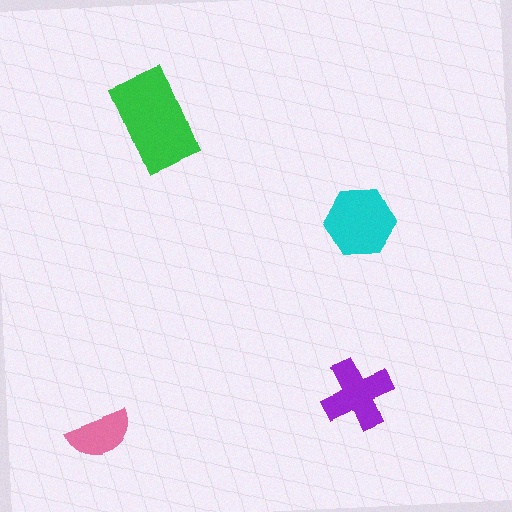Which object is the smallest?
The pink semicircle.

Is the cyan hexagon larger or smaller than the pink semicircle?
Larger.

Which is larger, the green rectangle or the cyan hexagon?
The green rectangle.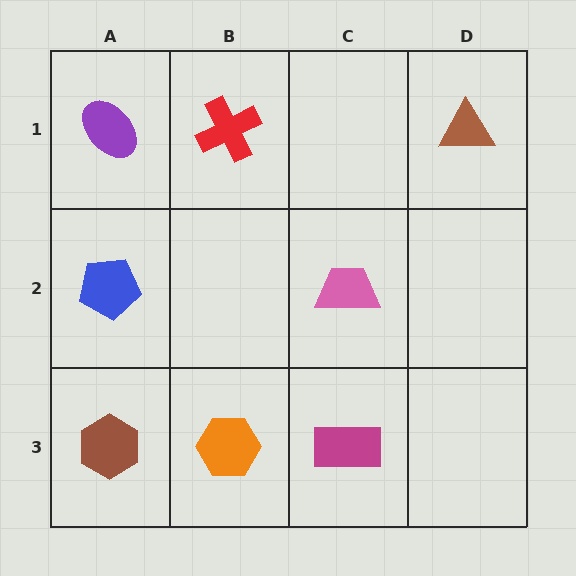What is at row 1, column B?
A red cross.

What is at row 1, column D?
A brown triangle.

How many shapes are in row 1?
3 shapes.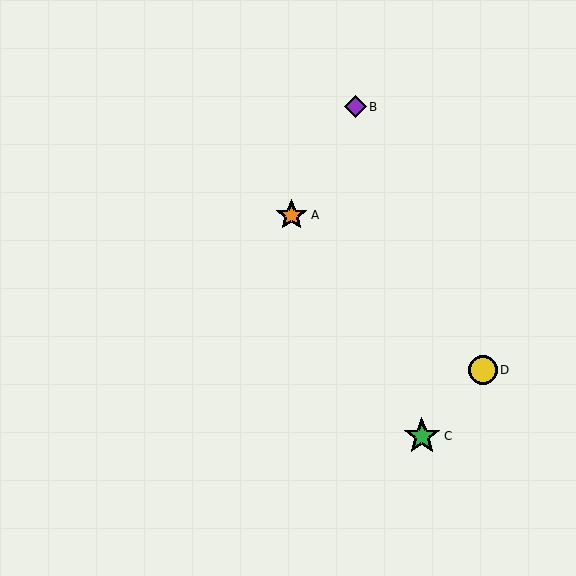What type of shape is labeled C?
Shape C is a green star.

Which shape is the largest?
The green star (labeled C) is the largest.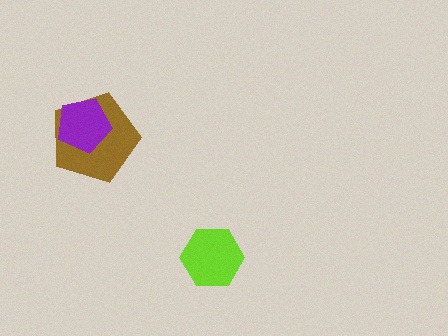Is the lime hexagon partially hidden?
No, no other shape covers it.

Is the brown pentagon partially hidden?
Yes, it is partially covered by another shape.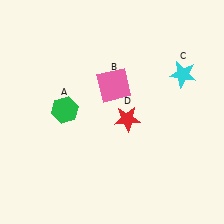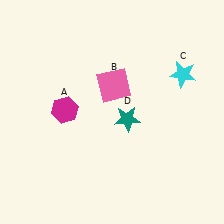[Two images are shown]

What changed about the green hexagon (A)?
In Image 1, A is green. In Image 2, it changed to magenta.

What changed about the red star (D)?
In Image 1, D is red. In Image 2, it changed to teal.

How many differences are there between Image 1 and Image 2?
There are 2 differences between the two images.